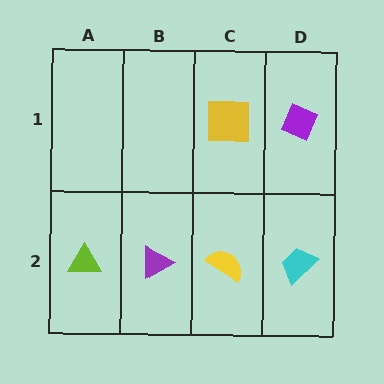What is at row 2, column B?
A purple triangle.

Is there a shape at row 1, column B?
No, that cell is empty.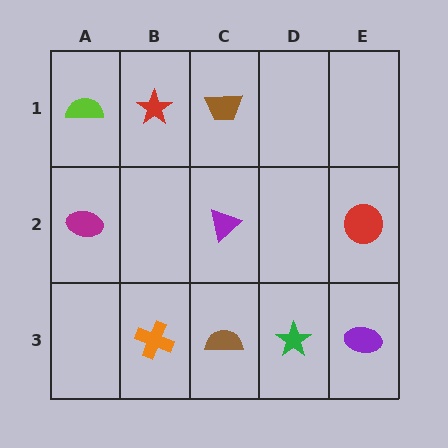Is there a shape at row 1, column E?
No, that cell is empty.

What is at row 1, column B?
A red star.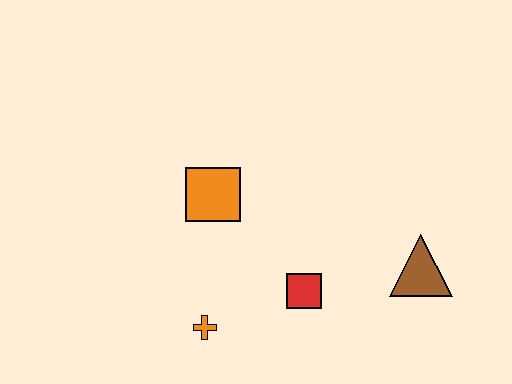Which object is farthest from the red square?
The orange square is farthest from the red square.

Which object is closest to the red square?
The orange cross is closest to the red square.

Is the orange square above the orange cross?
Yes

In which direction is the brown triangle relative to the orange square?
The brown triangle is to the right of the orange square.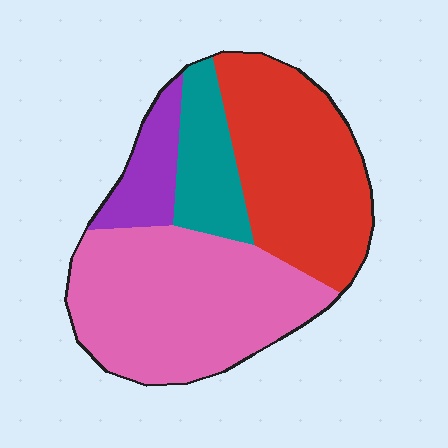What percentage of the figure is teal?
Teal takes up less than a quarter of the figure.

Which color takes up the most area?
Pink, at roughly 45%.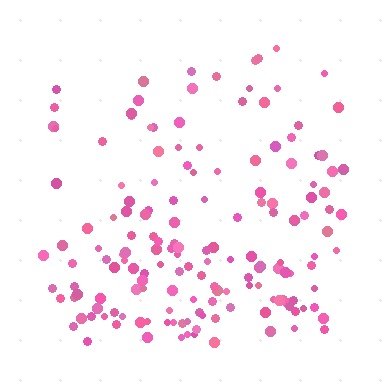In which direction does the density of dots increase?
From top to bottom, with the bottom side densest.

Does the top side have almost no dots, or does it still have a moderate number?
Still a moderate number, just noticeably fewer than the bottom.